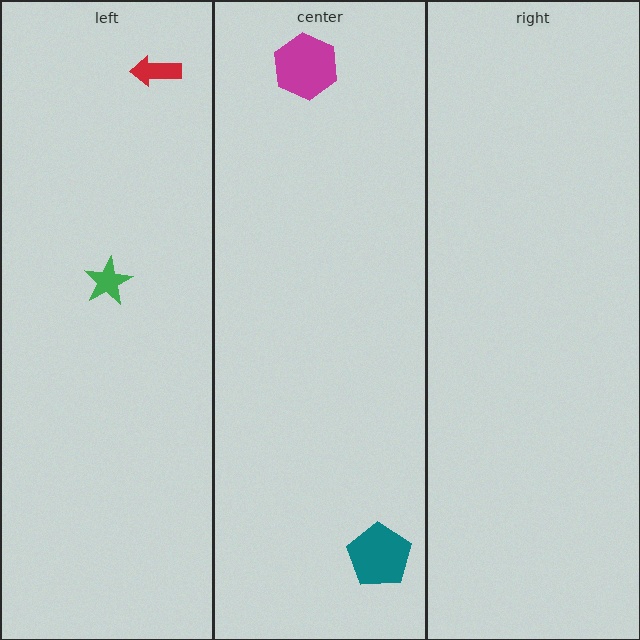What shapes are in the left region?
The green star, the red arrow.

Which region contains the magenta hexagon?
The center region.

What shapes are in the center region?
The teal pentagon, the magenta hexagon.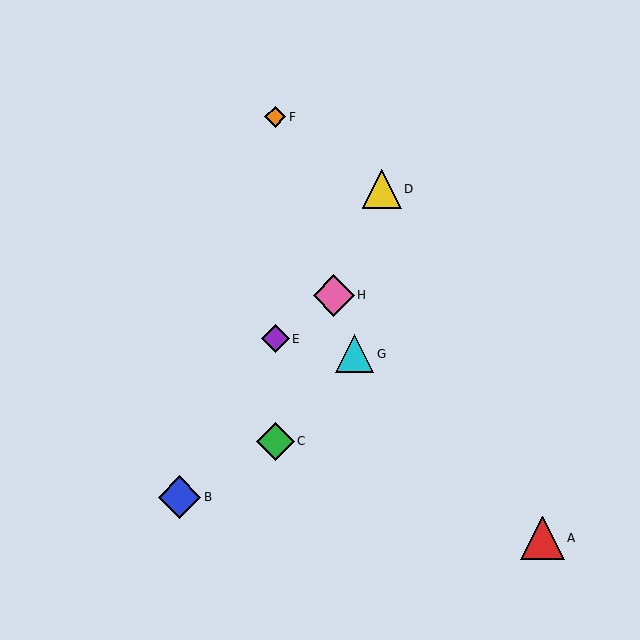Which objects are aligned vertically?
Objects C, E, F are aligned vertically.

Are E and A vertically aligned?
No, E is at x≈275 and A is at x≈543.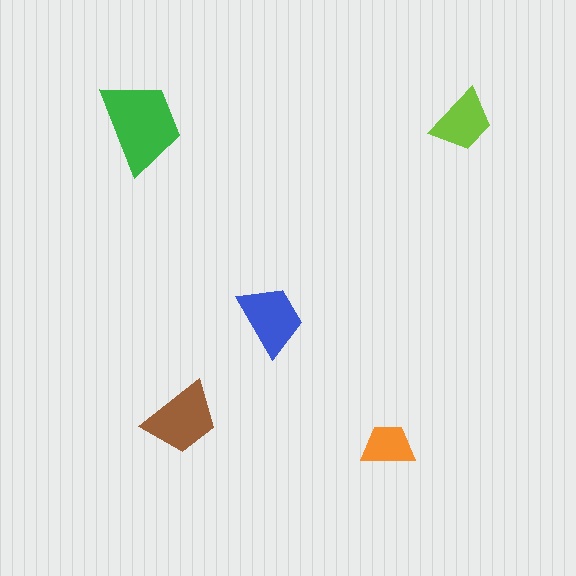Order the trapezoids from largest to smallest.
the green one, the brown one, the blue one, the lime one, the orange one.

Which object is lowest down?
The orange trapezoid is bottommost.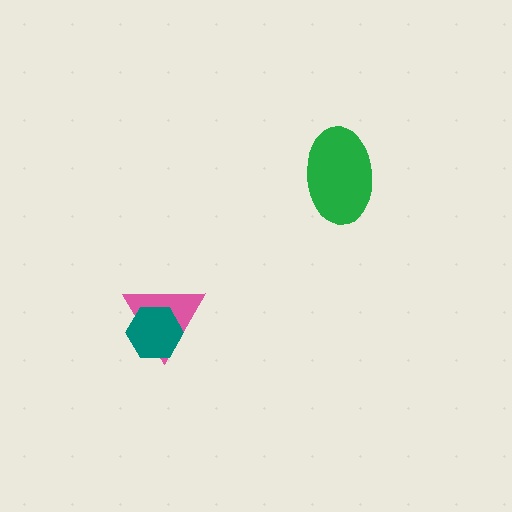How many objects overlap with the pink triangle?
1 object overlaps with the pink triangle.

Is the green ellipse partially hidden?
No, no other shape covers it.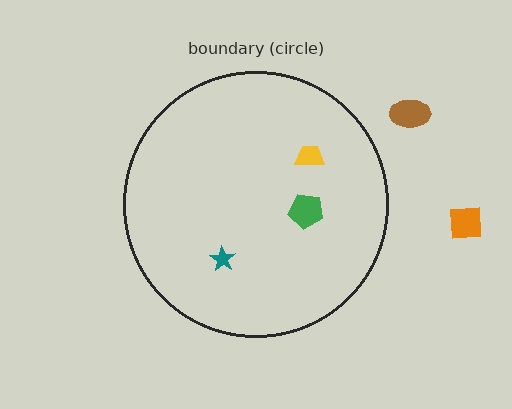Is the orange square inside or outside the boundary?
Outside.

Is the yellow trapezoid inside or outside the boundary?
Inside.